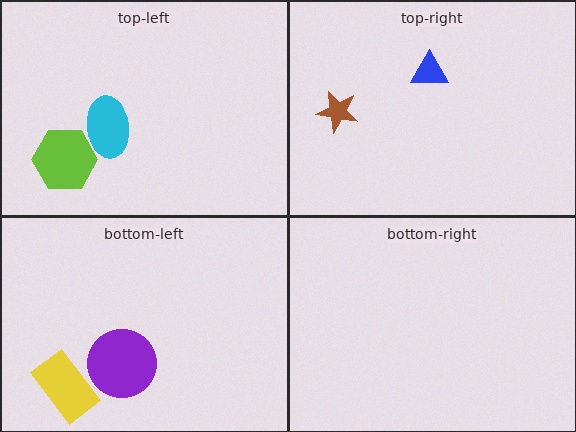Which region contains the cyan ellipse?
The top-left region.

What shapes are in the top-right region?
The brown star, the blue triangle.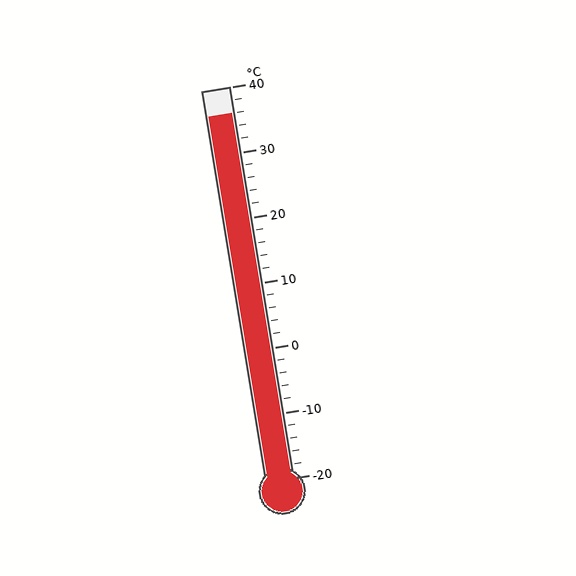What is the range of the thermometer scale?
The thermometer scale ranges from -20°C to 40°C.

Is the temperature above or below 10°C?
The temperature is above 10°C.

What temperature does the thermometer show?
The thermometer shows approximately 36°C.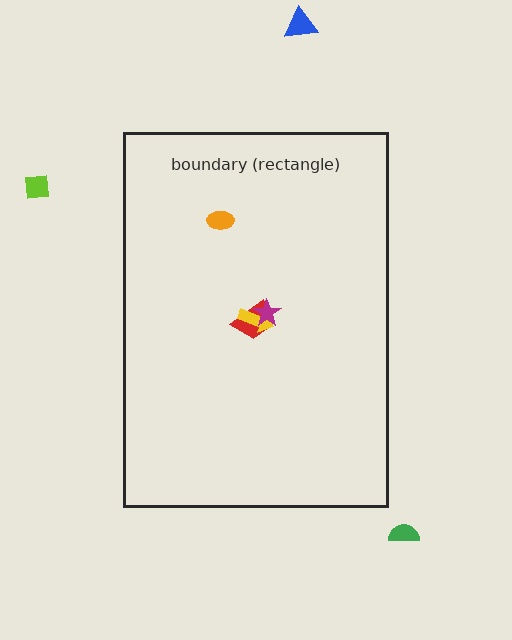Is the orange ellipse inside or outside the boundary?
Inside.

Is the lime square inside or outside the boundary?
Outside.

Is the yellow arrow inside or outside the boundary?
Inside.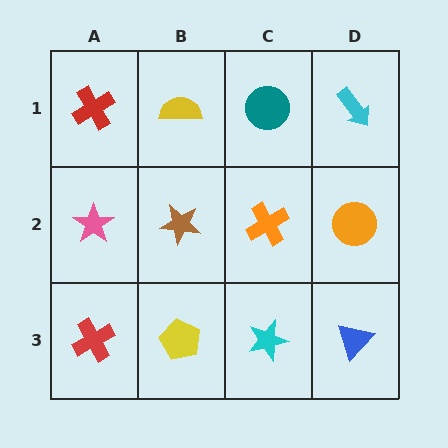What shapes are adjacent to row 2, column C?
A teal circle (row 1, column C), a cyan star (row 3, column C), a brown star (row 2, column B), an orange circle (row 2, column D).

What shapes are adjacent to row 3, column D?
An orange circle (row 2, column D), a cyan star (row 3, column C).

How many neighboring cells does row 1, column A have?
2.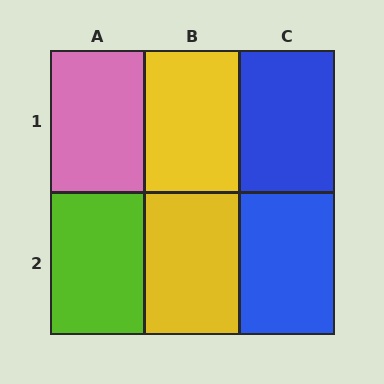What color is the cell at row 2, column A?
Lime.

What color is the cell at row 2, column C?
Blue.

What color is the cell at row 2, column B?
Yellow.